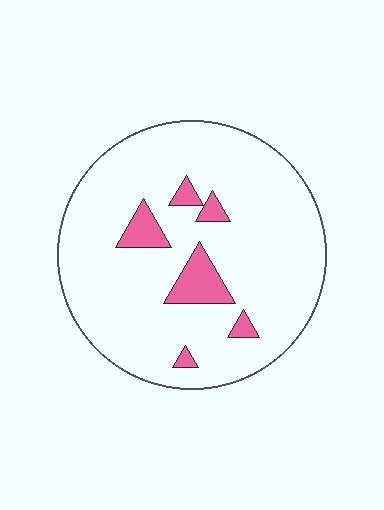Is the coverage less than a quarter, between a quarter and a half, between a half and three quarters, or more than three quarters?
Less than a quarter.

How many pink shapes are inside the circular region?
6.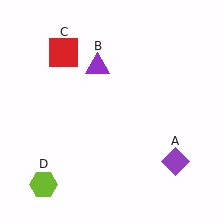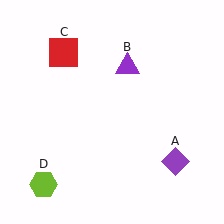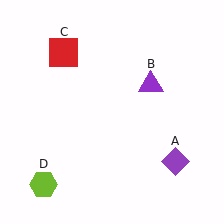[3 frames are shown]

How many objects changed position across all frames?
1 object changed position: purple triangle (object B).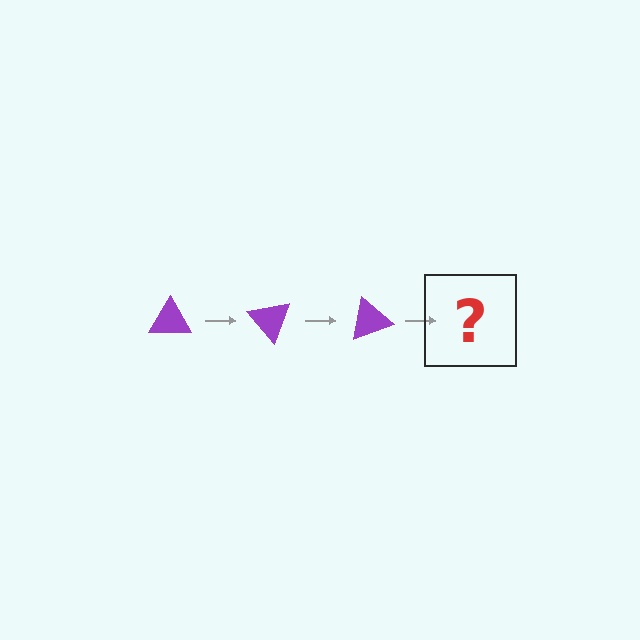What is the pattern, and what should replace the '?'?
The pattern is that the triangle rotates 50 degrees each step. The '?' should be a purple triangle rotated 150 degrees.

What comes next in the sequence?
The next element should be a purple triangle rotated 150 degrees.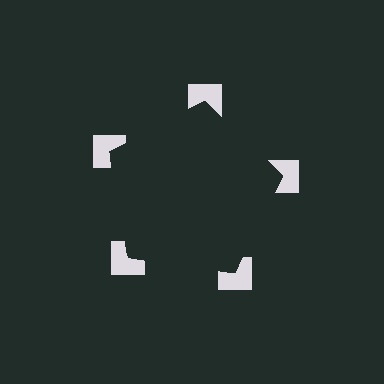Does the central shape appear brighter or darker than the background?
It typically appears slightly darker than the background, even though no actual brightness change is drawn.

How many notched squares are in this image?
There are 5 — one at each vertex of the illusory pentagon.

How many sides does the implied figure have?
5 sides.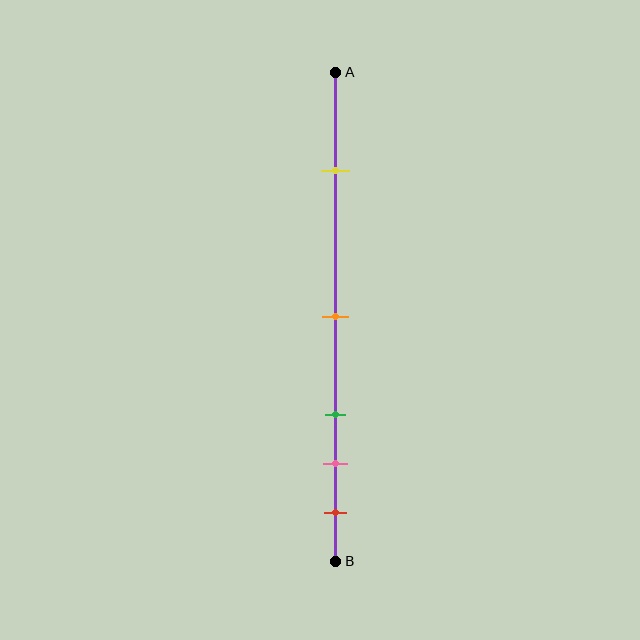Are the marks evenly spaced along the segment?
No, the marks are not evenly spaced.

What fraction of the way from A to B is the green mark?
The green mark is approximately 70% (0.7) of the way from A to B.